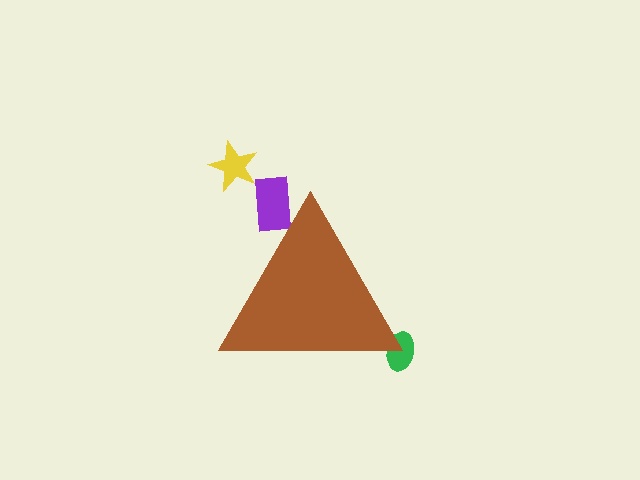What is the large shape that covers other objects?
A brown triangle.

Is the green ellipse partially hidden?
Yes, the green ellipse is partially hidden behind the brown triangle.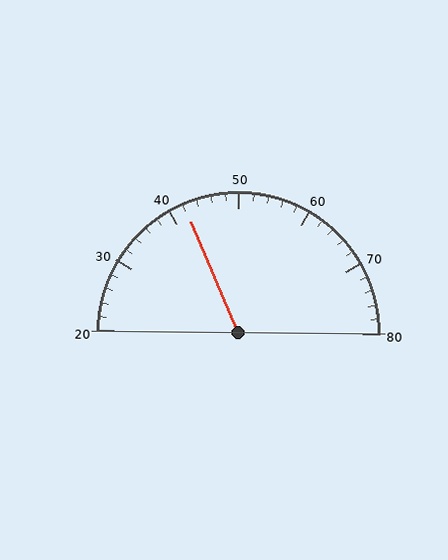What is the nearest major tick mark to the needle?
The nearest major tick mark is 40.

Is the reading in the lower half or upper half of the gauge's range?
The reading is in the lower half of the range (20 to 80).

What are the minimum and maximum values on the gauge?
The gauge ranges from 20 to 80.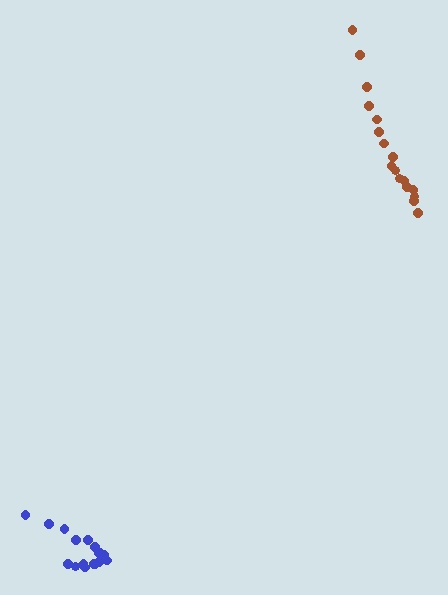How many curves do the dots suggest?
There are 2 distinct paths.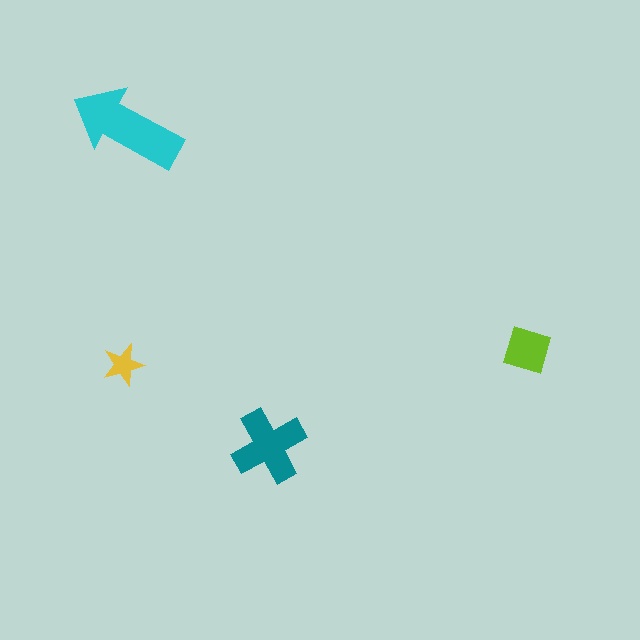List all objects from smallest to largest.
The yellow star, the lime diamond, the teal cross, the cyan arrow.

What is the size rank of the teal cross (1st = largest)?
2nd.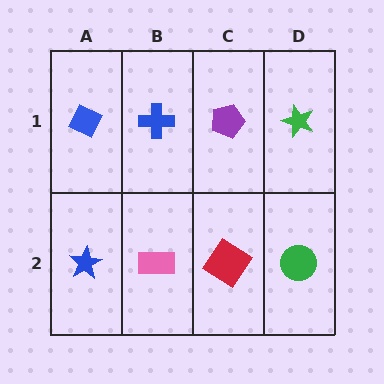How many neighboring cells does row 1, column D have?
2.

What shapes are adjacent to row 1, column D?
A green circle (row 2, column D), a purple pentagon (row 1, column C).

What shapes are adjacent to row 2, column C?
A purple pentagon (row 1, column C), a pink rectangle (row 2, column B), a green circle (row 2, column D).